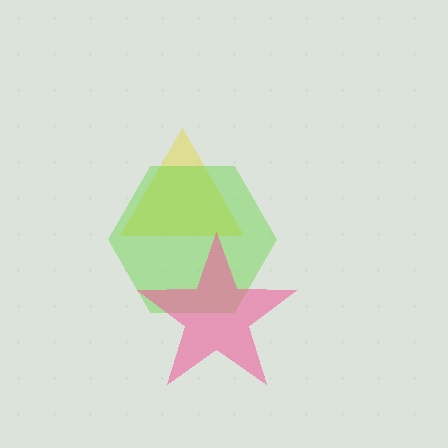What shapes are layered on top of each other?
The layered shapes are: a yellow triangle, a lime hexagon, a pink star.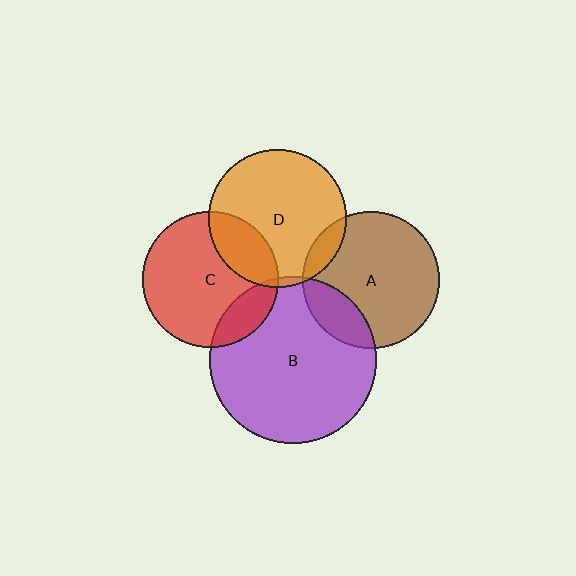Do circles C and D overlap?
Yes.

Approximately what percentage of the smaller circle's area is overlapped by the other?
Approximately 25%.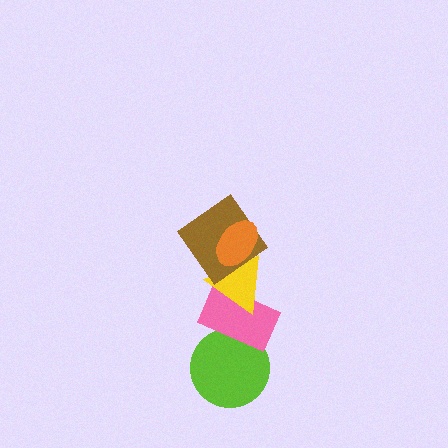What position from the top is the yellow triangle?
The yellow triangle is 3rd from the top.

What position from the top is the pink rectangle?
The pink rectangle is 4th from the top.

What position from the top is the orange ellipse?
The orange ellipse is 1st from the top.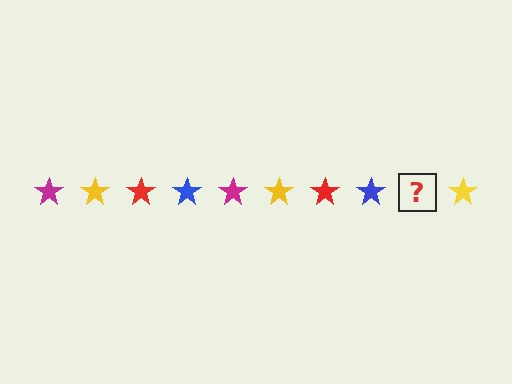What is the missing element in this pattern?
The missing element is a magenta star.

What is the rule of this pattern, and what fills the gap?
The rule is that the pattern cycles through magenta, yellow, red, blue stars. The gap should be filled with a magenta star.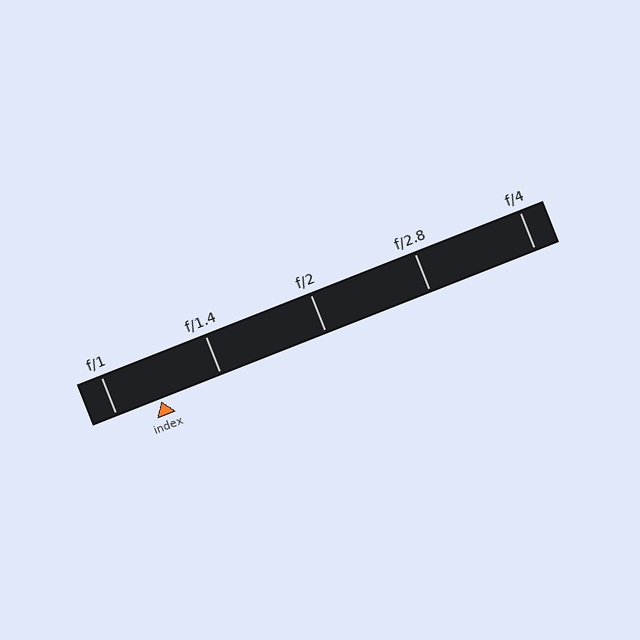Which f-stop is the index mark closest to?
The index mark is closest to f/1.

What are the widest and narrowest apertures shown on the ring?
The widest aperture shown is f/1 and the narrowest is f/4.